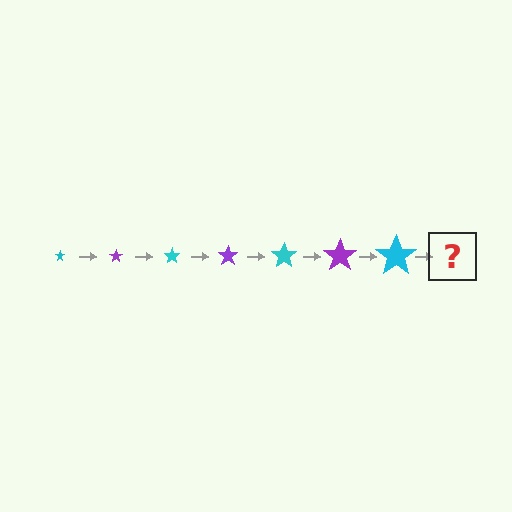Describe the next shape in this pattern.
It should be a purple star, larger than the previous one.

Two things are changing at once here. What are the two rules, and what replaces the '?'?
The two rules are that the star grows larger each step and the color cycles through cyan and purple. The '?' should be a purple star, larger than the previous one.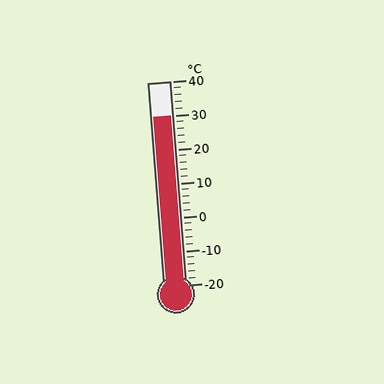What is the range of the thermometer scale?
The thermometer scale ranges from -20°C to 40°C.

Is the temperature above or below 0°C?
The temperature is above 0°C.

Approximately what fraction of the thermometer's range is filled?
The thermometer is filled to approximately 85% of its range.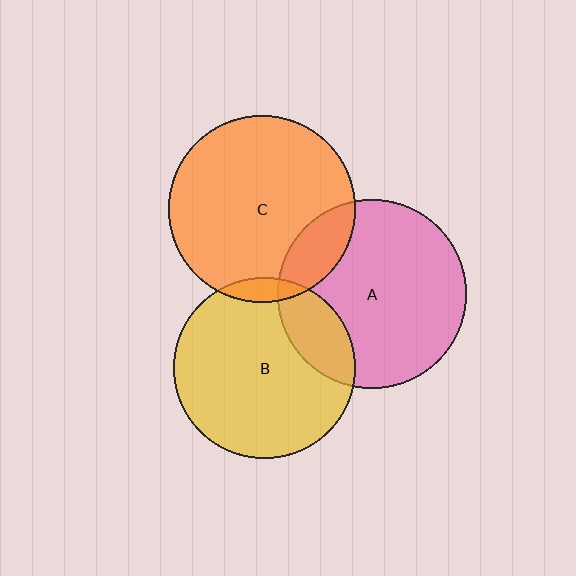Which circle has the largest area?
Circle A (pink).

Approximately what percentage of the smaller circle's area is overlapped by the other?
Approximately 20%.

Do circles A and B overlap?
Yes.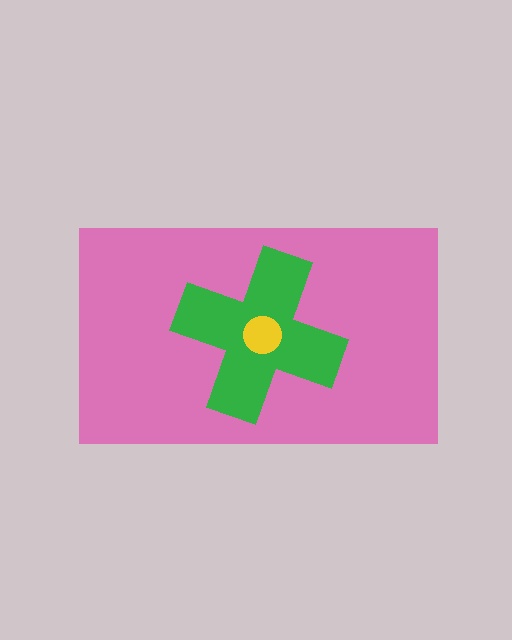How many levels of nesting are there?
3.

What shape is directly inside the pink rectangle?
The green cross.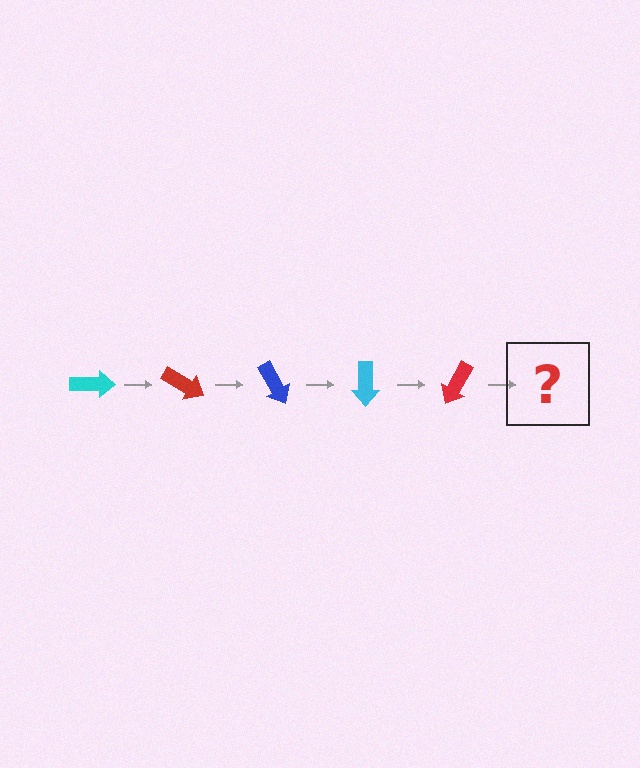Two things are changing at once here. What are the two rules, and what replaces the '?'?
The two rules are that it rotates 30 degrees each step and the color cycles through cyan, red, and blue. The '?' should be a blue arrow, rotated 150 degrees from the start.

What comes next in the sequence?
The next element should be a blue arrow, rotated 150 degrees from the start.